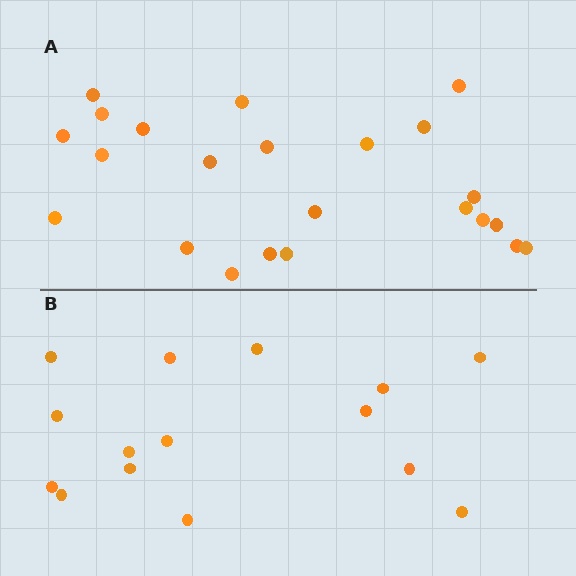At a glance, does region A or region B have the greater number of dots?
Region A (the top region) has more dots.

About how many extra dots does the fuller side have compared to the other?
Region A has roughly 8 or so more dots than region B.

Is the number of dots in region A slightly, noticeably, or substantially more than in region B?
Region A has substantially more. The ratio is roughly 1.5 to 1.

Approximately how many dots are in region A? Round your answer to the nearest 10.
About 20 dots. (The exact count is 23, which rounds to 20.)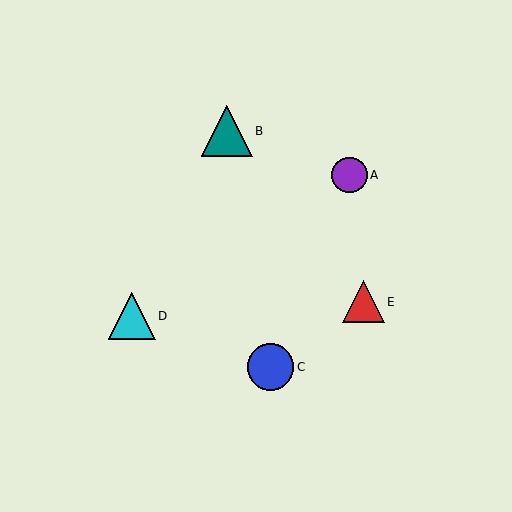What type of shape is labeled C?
Shape C is a blue circle.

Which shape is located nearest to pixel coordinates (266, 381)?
The blue circle (labeled C) at (270, 367) is nearest to that location.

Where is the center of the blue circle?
The center of the blue circle is at (270, 367).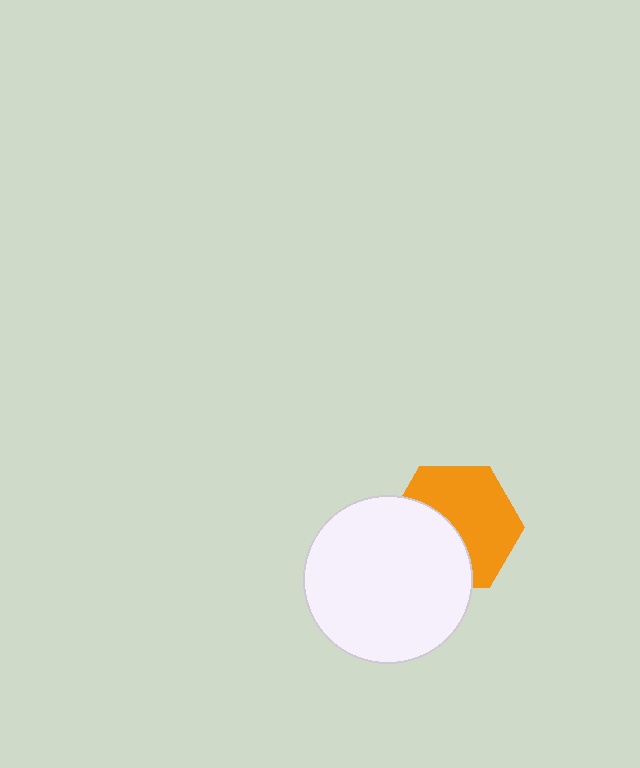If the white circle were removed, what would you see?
You would see the complete orange hexagon.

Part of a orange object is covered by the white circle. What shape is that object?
It is a hexagon.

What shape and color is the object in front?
The object in front is a white circle.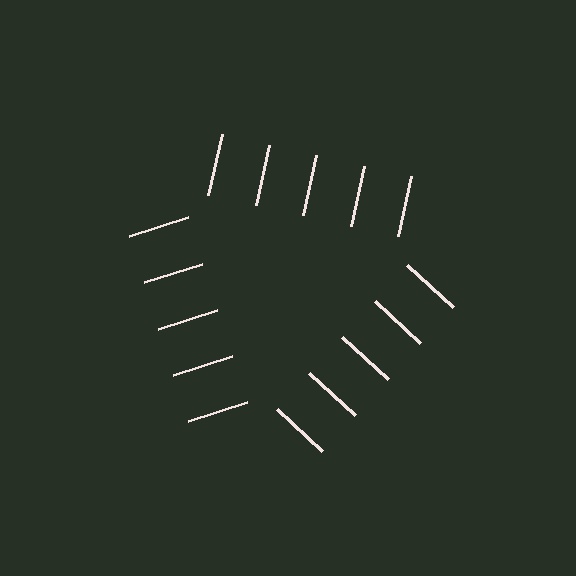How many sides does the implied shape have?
3 sides — the line-ends trace a triangle.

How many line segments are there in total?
15 — 5 along each of the 3 edges.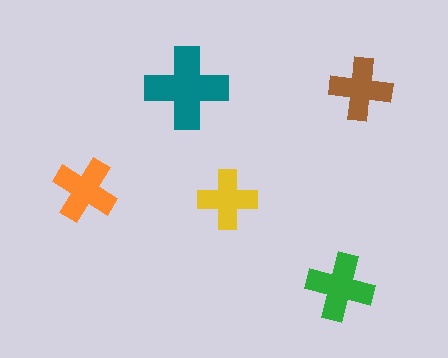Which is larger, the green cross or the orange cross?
The green one.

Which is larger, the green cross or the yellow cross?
The green one.